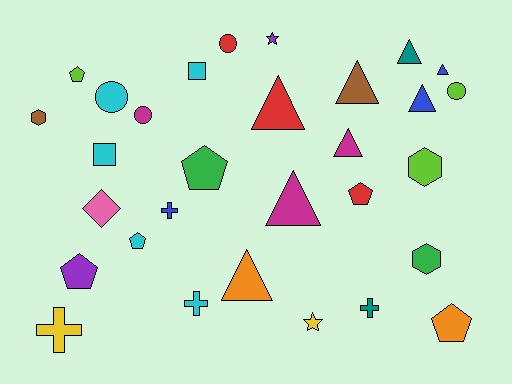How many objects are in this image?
There are 30 objects.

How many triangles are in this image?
There are 8 triangles.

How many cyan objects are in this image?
There are 5 cyan objects.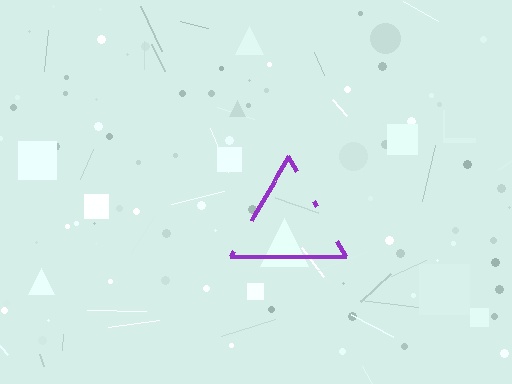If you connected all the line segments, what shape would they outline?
They would outline a triangle.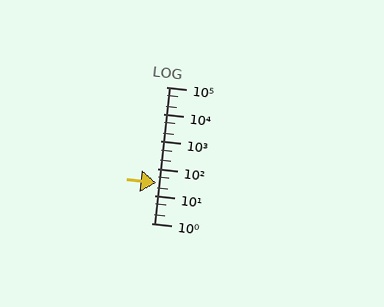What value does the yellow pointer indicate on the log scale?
The pointer indicates approximately 29.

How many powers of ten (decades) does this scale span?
The scale spans 5 decades, from 1 to 100000.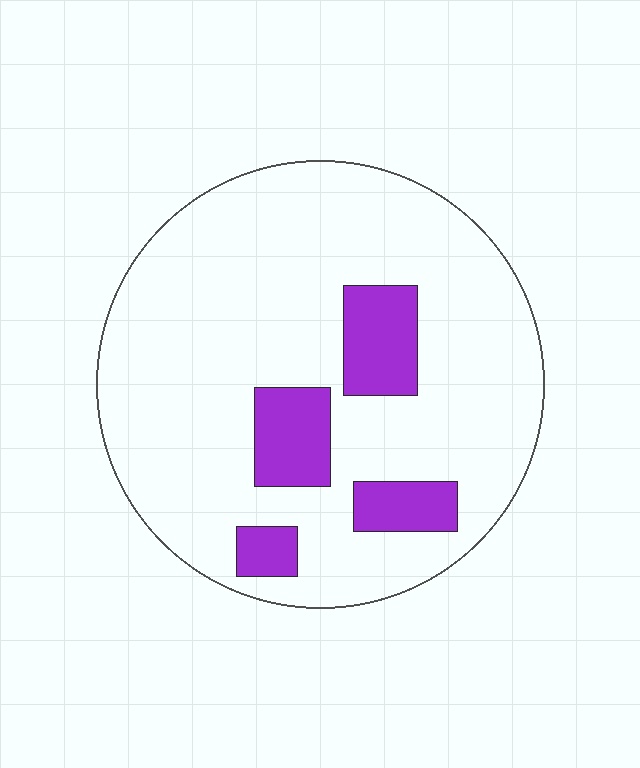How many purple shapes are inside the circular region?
4.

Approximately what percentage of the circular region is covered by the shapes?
Approximately 15%.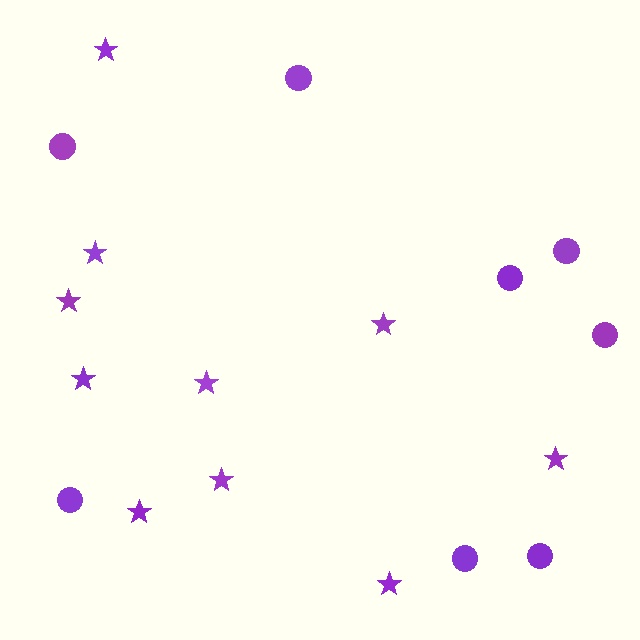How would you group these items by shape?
There are 2 groups: one group of circles (8) and one group of stars (10).